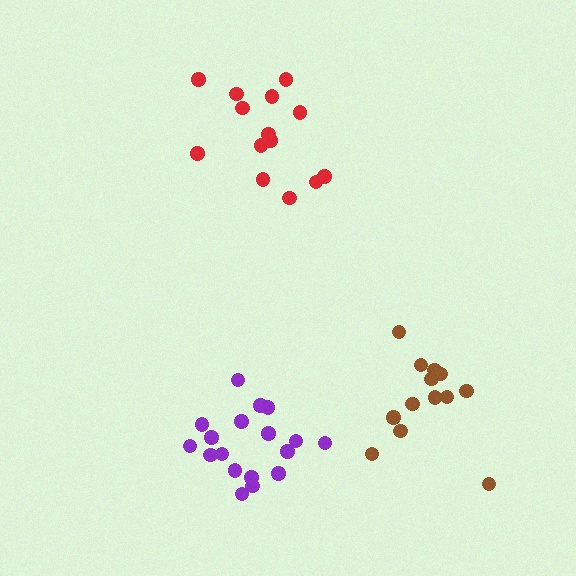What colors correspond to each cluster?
The clusters are colored: red, brown, purple.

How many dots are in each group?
Group 1: 14 dots, Group 2: 13 dots, Group 3: 18 dots (45 total).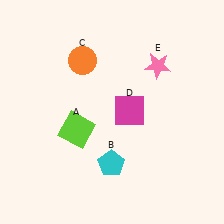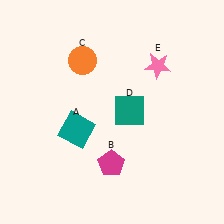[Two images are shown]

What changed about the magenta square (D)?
In Image 1, D is magenta. In Image 2, it changed to teal.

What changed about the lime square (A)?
In Image 1, A is lime. In Image 2, it changed to teal.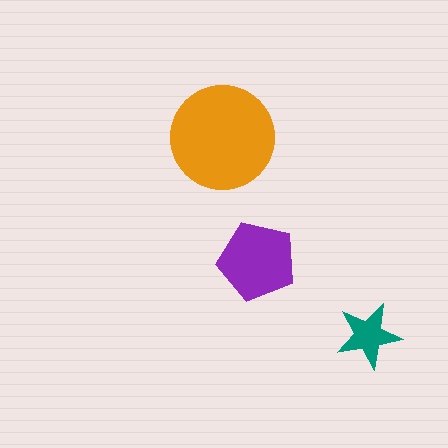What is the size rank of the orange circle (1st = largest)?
1st.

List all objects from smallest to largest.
The teal star, the purple pentagon, the orange circle.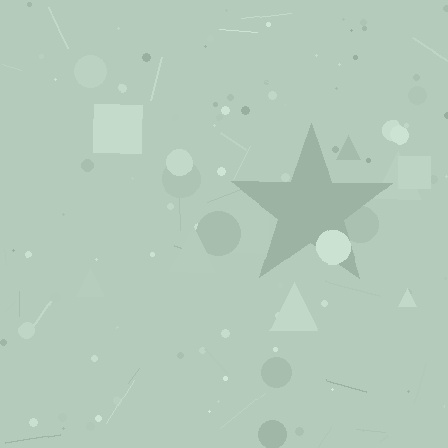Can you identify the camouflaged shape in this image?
The camouflaged shape is a star.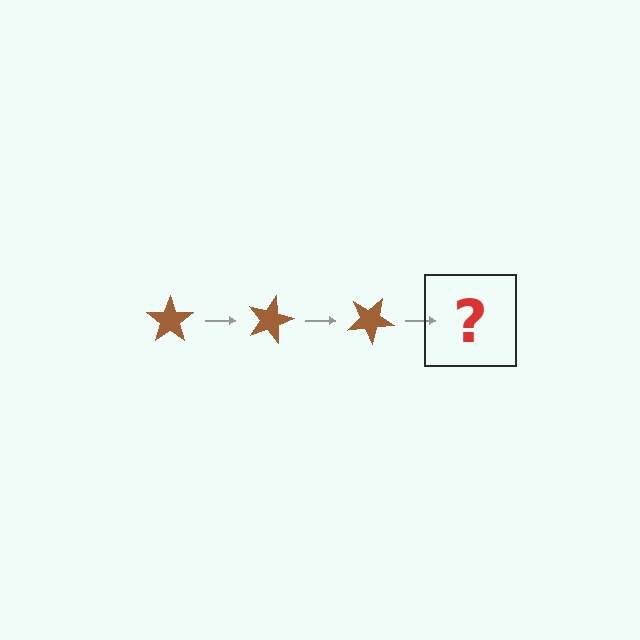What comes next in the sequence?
The next element should be a brown star rotated 45 degrees.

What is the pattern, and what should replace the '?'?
The pattern is that the star rotates 15 degrees each step. The '?' should be a brown star rotated 45 degrees.